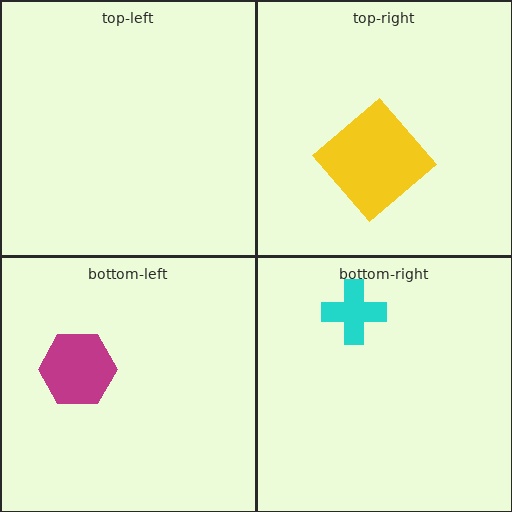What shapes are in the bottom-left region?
The magenta hexagon.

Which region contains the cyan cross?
The bottom-right region.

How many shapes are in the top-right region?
1.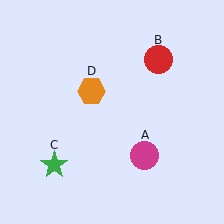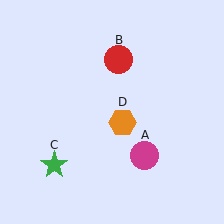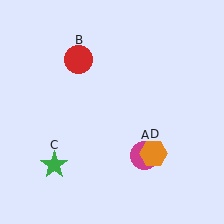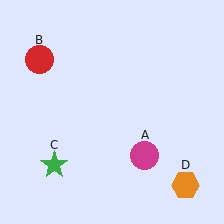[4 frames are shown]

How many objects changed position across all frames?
2 objects changed position: red circle (object B), orange hexagon (object D).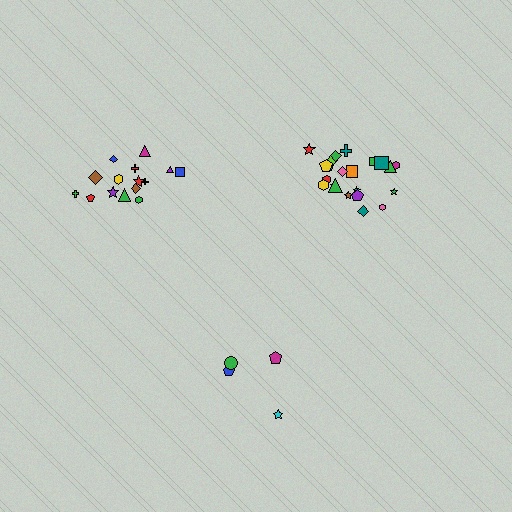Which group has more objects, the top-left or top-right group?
The top-right group.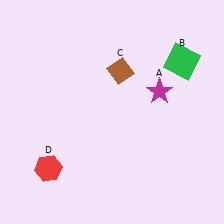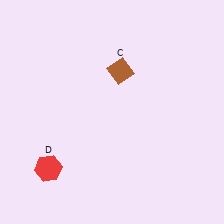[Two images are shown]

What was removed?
The magenta star (A), the green square (B) were removed in Image 2.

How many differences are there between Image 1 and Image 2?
There are 2 differences between the two images.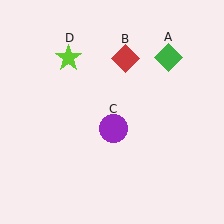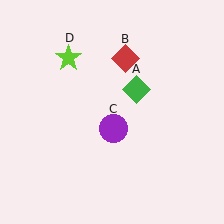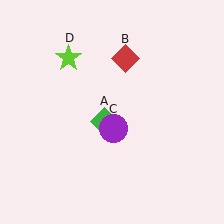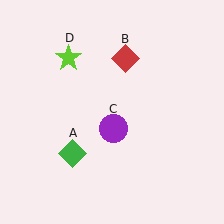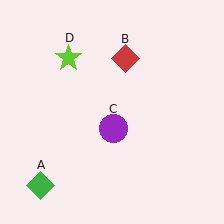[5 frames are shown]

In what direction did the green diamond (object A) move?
The green diamond (object A) moved down and to the left.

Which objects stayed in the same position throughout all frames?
Red diamond (object B) and purple circle (object C) and lime star (object D) remained stationary.